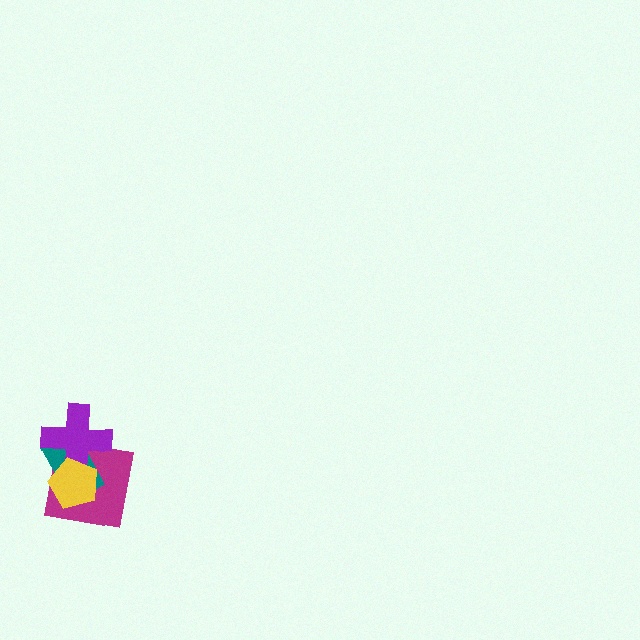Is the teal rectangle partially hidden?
Yes, it is partially covered by another shape.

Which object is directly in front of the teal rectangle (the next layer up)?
The purple cross is directly in front of the teal rectangle.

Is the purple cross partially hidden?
Yes, it is partially covered by another shape.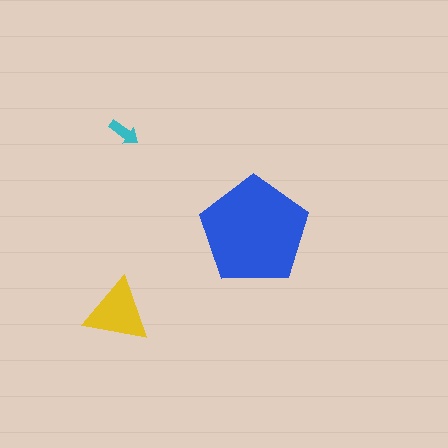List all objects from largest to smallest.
The blue pentagon, the yellow triangle, the cyan arrow.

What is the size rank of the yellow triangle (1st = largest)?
2nd.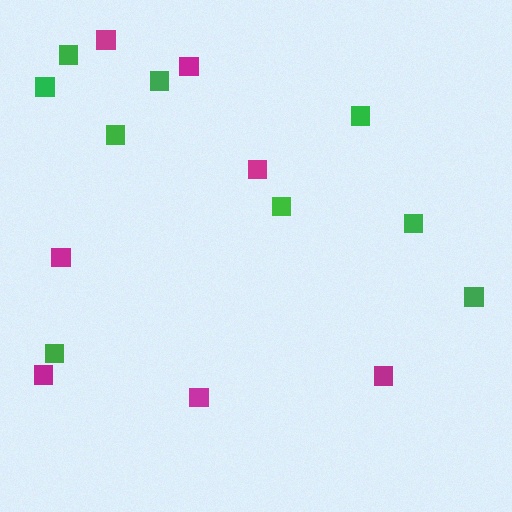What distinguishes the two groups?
There are 2 groups: one group of magenta squares (7) and one group of green squares (9).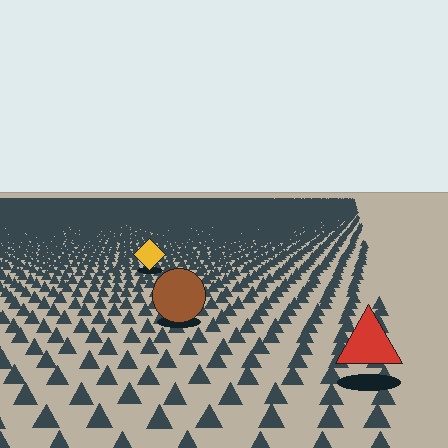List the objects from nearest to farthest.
From nearest to farthest: the red triangle, the brown circle, the yellow diamond.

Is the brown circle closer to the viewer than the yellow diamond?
Yes. The brown circle is closer — you can tell from the texture gradient: the ground texture is coarser near it.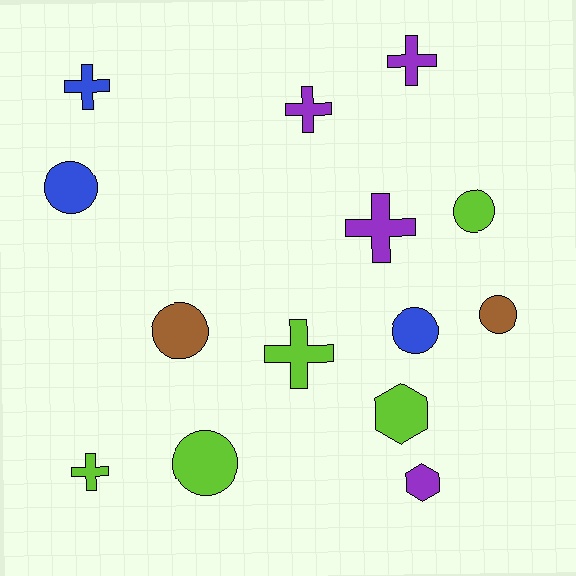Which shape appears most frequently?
Circle, with 6 objects.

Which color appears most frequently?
Lime, with 5 objects.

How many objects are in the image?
There are 14 objects.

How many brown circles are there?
There are 2 brown circles.